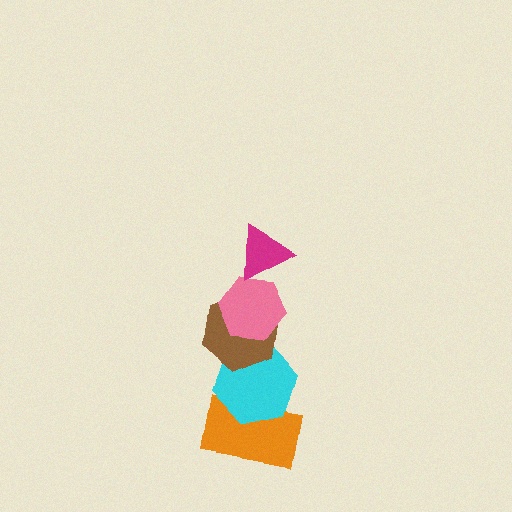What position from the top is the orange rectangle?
The orange rectangle is 5th from the top.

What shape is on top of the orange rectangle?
The cyan hexagon is on top of the orange rectangle.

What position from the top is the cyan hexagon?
The cyan hexagon is 4th from the top.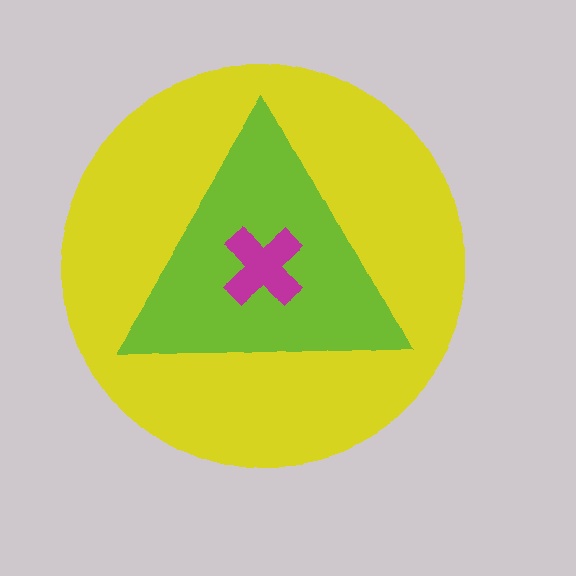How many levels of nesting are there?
3.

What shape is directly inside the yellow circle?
The lime triangle.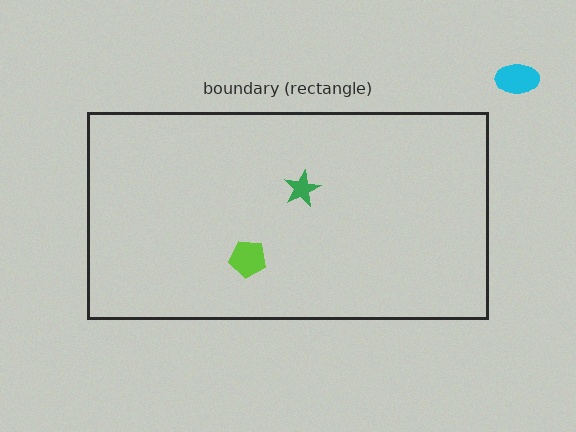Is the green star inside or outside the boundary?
Inside.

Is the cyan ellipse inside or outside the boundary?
Outside.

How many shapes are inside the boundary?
2 inside, 1 outside.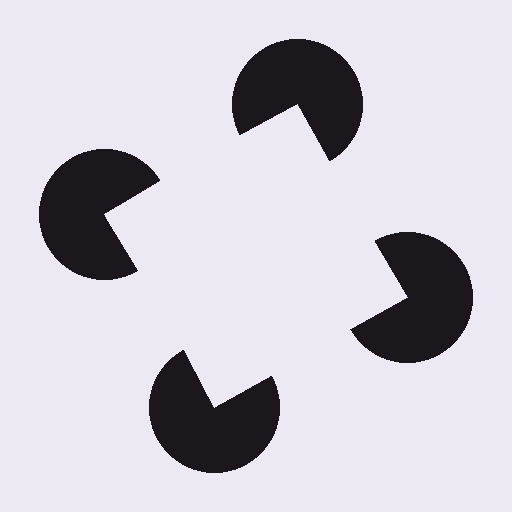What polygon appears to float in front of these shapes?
An illusory square — its edges are inferred from the aligned wedge cuts in the pac-man discs, not physically drawn.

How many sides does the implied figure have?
4 sides.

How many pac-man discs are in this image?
There are 4 — one at each vertex of the illusory square.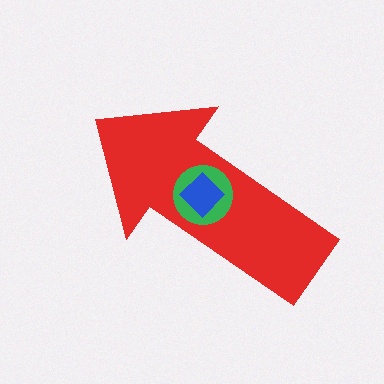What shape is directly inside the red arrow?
The green circle.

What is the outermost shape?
The red arrow.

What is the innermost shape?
The blue diamond.